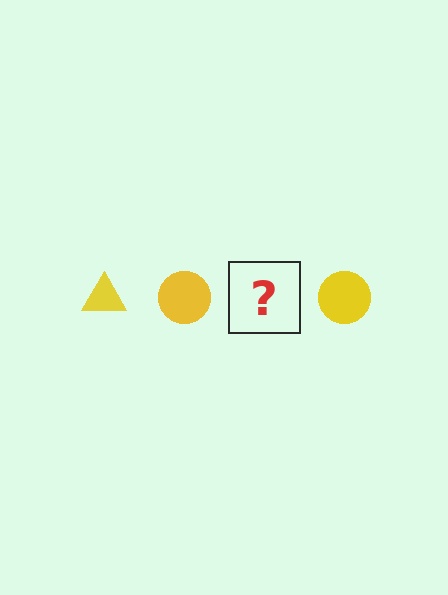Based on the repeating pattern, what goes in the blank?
The blank should be a yellow triangle.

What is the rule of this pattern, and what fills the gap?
The rule is that the pattern cycles through triangle, circle shapes in yellow. The gap should be filled with a yellow triangle.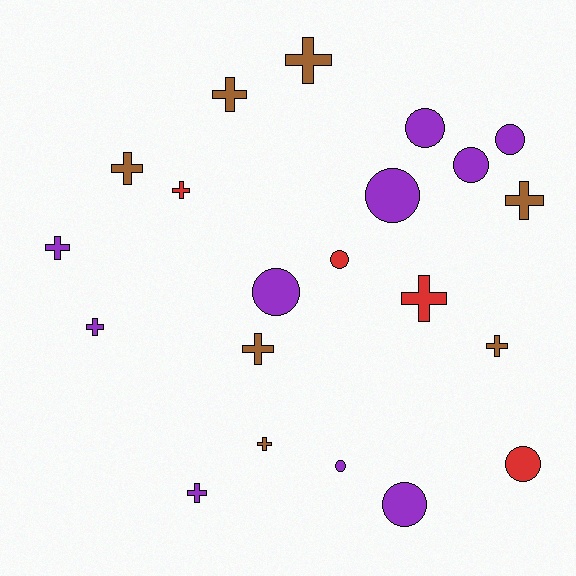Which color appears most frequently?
Purple, with 10 objects.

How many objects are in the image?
There are 21 objects.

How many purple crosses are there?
There are 3 purple crosses.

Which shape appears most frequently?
Cross, with 12 objects.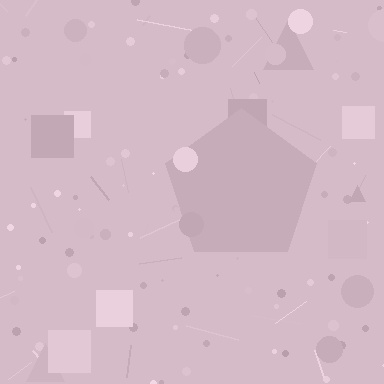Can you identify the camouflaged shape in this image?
The camouflaged shape is a pentagon.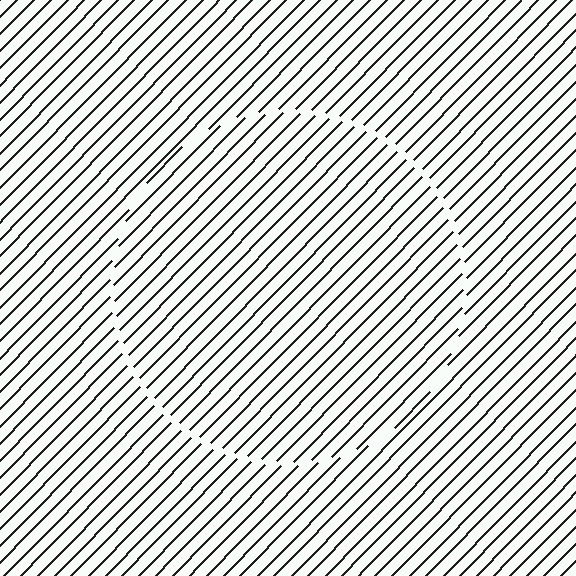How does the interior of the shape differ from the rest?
The interior of the shape contains the same grating, shifted by half a period — the contour is defined by the phase discontinuity where line-ends from the inner and outer gratings abut.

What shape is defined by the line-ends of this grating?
An illusory circle. The interior of the shape contains the same grating, shifted by half a period — the contour is defined by the phase discontinuity where line-ends from the inner and outer gratings abut.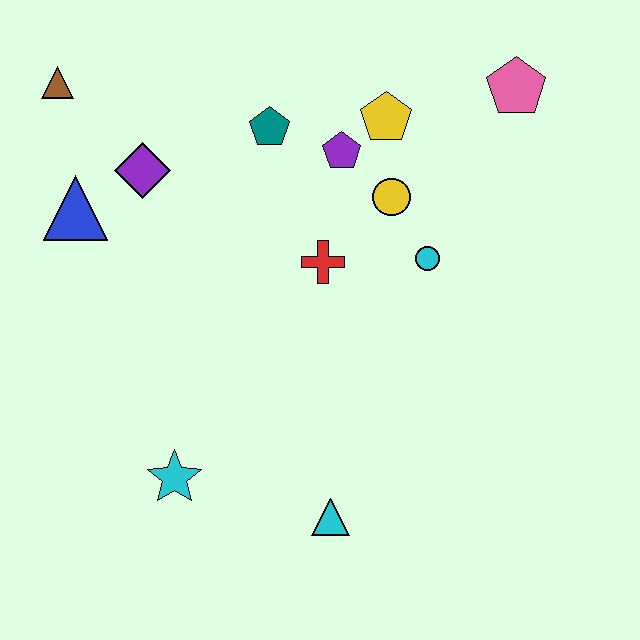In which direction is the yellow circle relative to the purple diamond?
The yellow circle is to the right of the purple diamond.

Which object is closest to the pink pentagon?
The yellow pentagon is closest to the pink pentagon.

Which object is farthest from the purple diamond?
The cyan triangle is farthest from the purple diamond.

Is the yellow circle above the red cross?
Yes